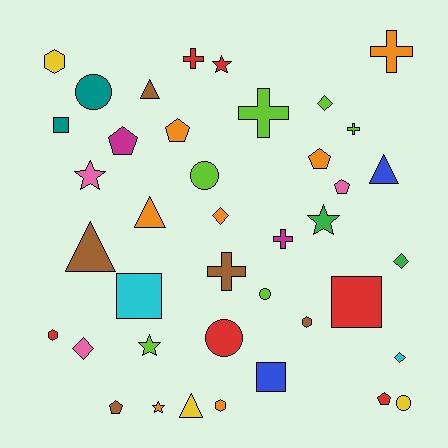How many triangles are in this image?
There are 5 triangles.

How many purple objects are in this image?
There are no purple objects.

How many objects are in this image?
There are 40 objects.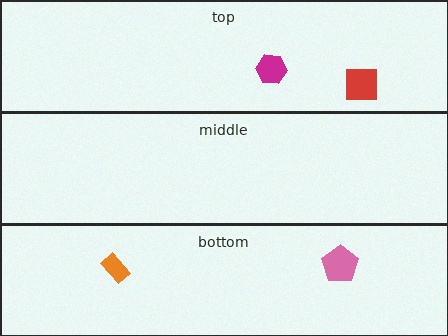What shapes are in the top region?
The red square, the magenta hexagon.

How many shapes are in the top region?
2.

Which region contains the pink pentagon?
The bottom region.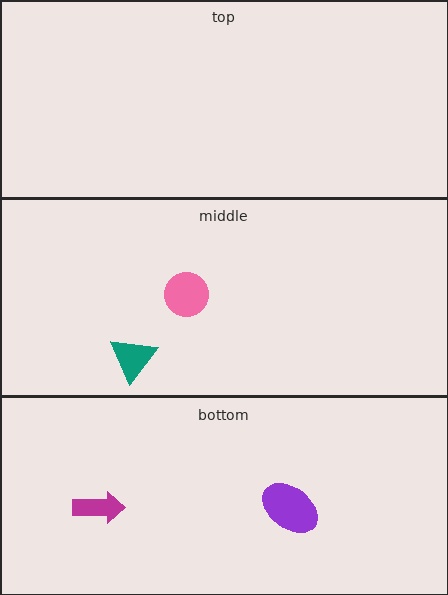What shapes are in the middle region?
The teal triangle, the pink circle.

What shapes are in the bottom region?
The purple ellipse, the magenta arrow.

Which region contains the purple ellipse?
The bottom region.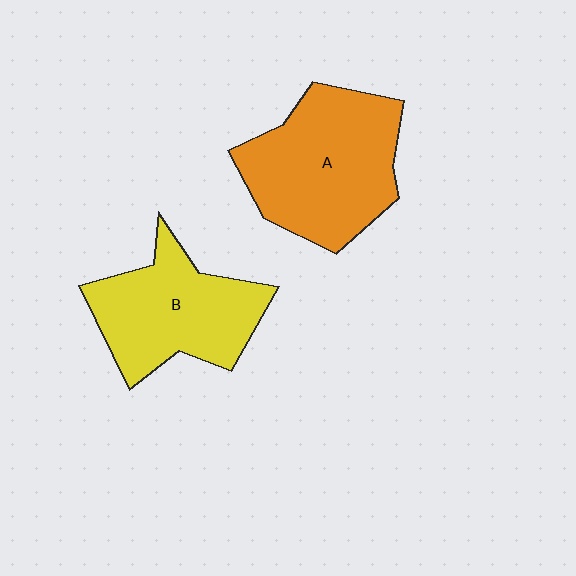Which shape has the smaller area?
Shape B (yellow).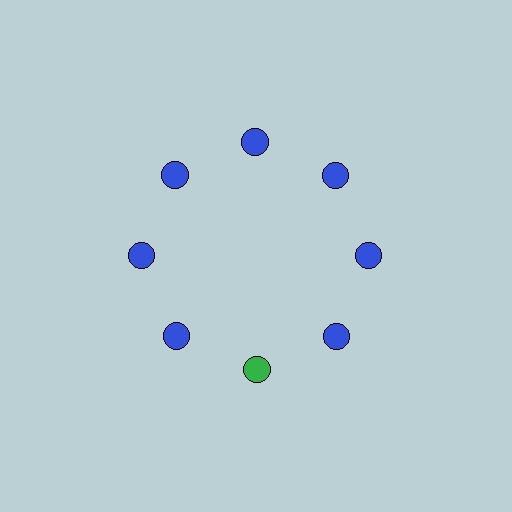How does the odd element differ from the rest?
It has a different color: green instead of blue.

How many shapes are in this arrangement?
There are 8 shapes arranged in a ring pattern.